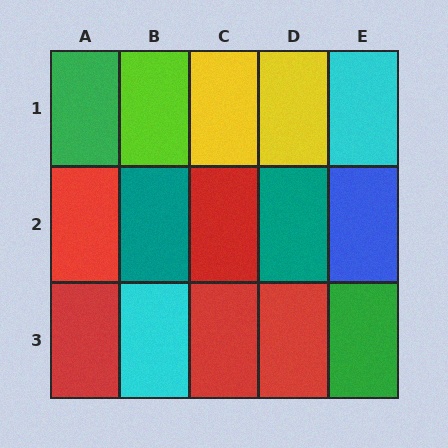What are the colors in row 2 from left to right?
Red, teal, red, teal, blue.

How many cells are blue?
1 cell is blue.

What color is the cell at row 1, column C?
Yellow.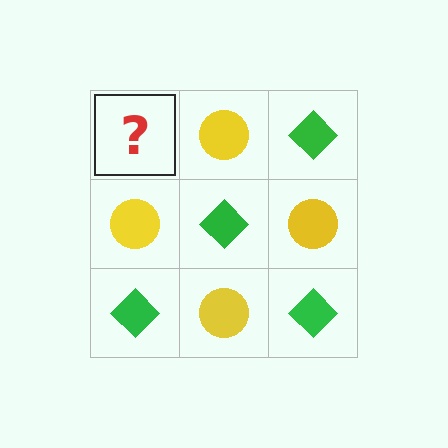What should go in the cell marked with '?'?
The missing cell should contain a green diamond.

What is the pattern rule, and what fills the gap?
The rule is that it alternates green diamond and yellow circle in a checkerboard pattern. The gap should be filled with a green diamond.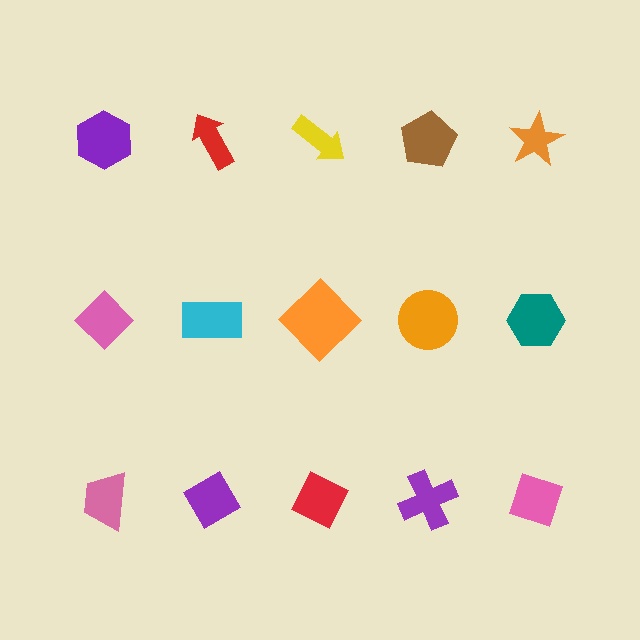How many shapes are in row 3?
5 shapes.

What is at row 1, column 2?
A red arrow.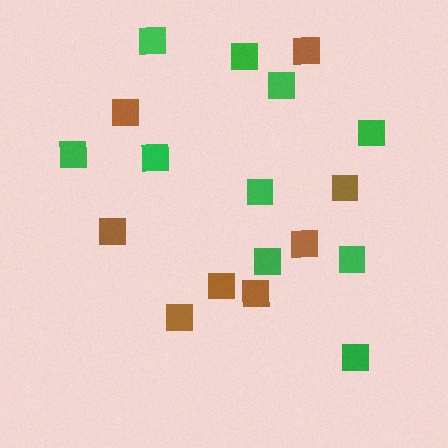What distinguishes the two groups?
There are 2 groups: one group of brown squares (8) and one group of green squares (10).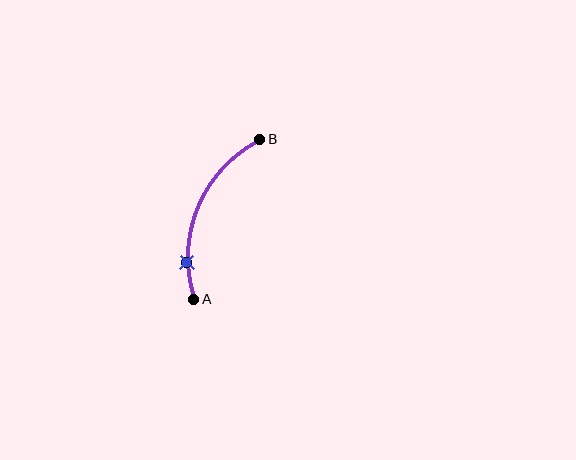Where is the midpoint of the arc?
The arc midpoint is the point on the curve farthest from the straight line joining A and B. It sits to the left of that line.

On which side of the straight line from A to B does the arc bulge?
The arc bulges to the left of the straight line connecting A and B.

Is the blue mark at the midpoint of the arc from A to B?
No. The blue mark lies on the arc but is closer to endpoint A. The arc midpoint would be at the point on the curve equidistant along the arc from both A and B.